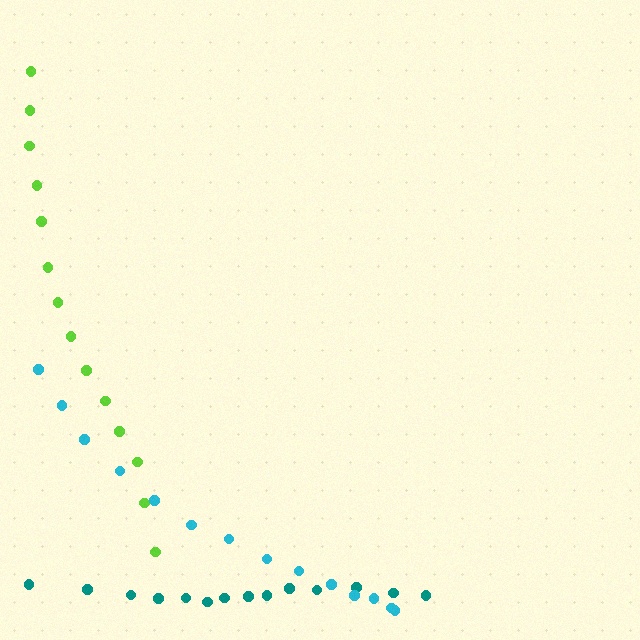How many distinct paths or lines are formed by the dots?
There are 3 distinct paths.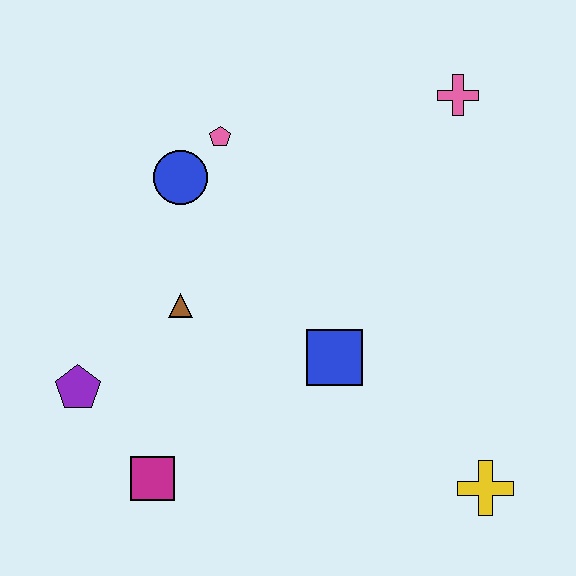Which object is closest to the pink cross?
The pink pentagon is closest to the pink cross.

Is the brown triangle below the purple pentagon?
No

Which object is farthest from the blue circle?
The yellow cross is farthest from the blue circle.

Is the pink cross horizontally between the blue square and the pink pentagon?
No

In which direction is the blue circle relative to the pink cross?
The blue circle is to the left of the pink cross.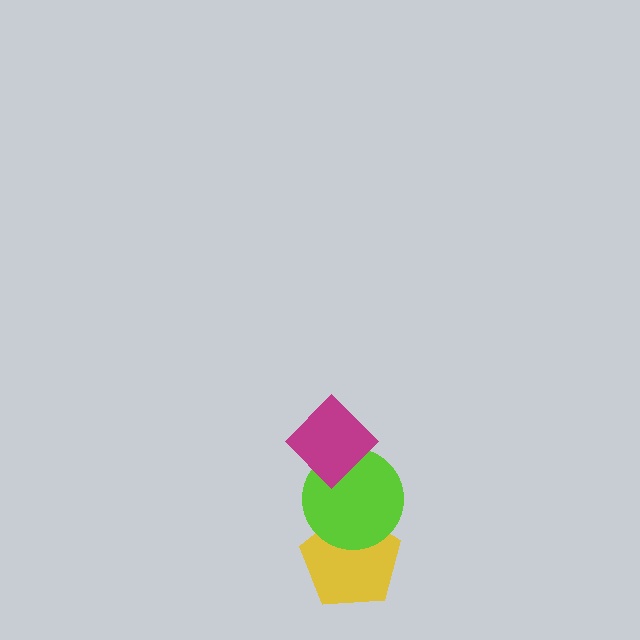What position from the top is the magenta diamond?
The magenta diamond is 1st from the top.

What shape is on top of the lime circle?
The magenta diamond is on top of the lime circle.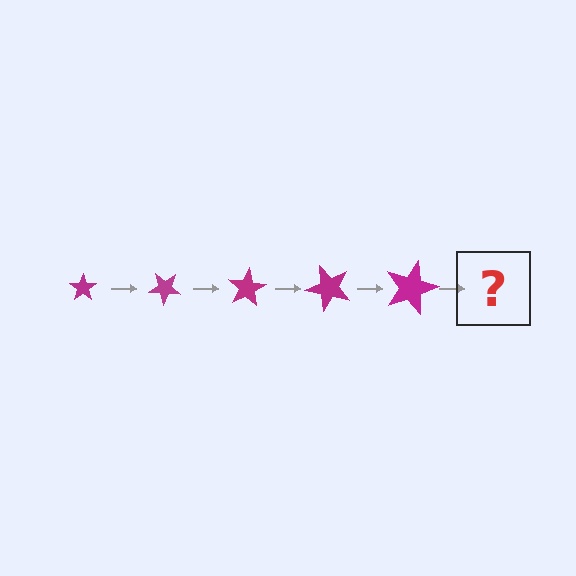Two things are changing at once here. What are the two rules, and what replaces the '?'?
The two rules are that the star grows larger each step and it rotates 40 degrees each step. The '?' should be a star, larger than the previous one and rotated 200 degrees from the start.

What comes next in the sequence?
The next element should be a star, larger than the previous one and rotated 200 degrees from the start.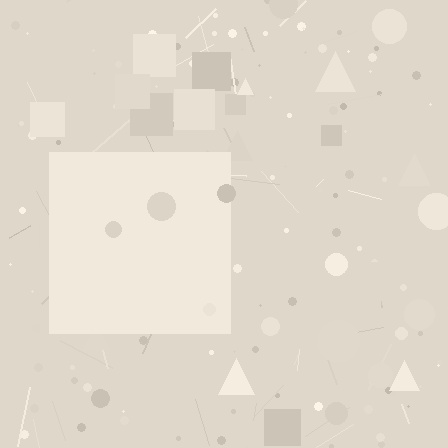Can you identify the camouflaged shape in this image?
The camouflaged shape is a square.